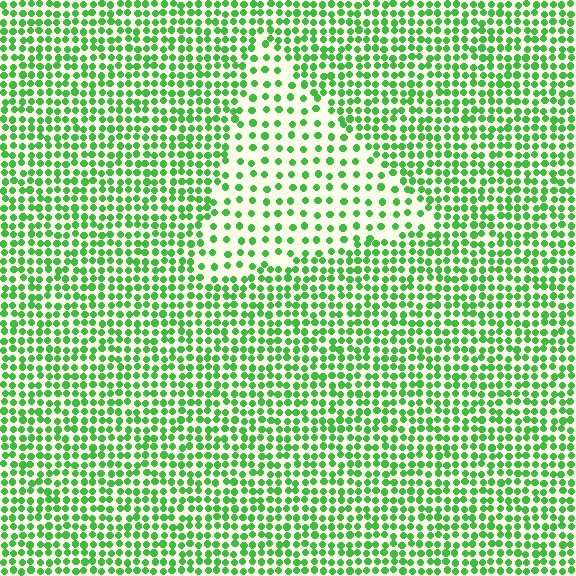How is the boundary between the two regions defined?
The boundary is defined by a change in element density (approximately 2.1x ratio). All elements are the same color, size, and shape.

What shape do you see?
I see a triangle.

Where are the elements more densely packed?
The elements are more densely packed outside the triangle boundary.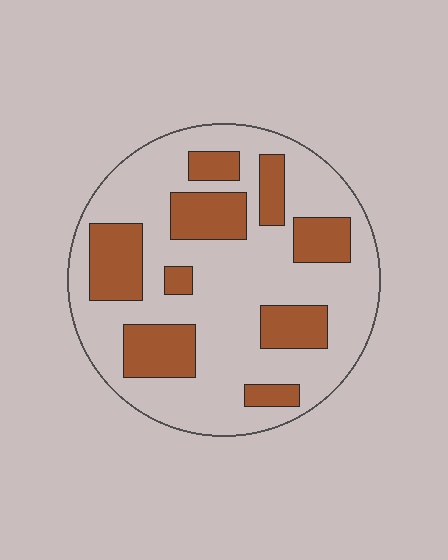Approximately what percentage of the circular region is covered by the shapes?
Approximately 30%.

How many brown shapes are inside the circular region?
9.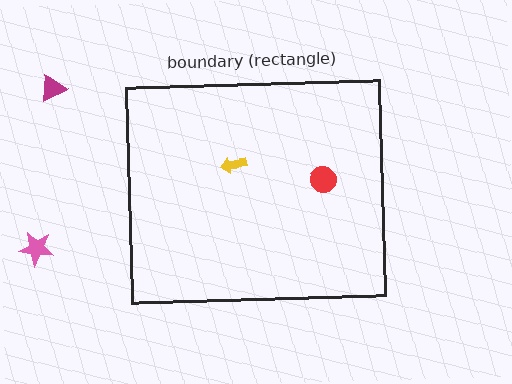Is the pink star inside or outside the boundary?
Outside.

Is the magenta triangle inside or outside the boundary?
Outside.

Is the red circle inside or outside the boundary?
Inside.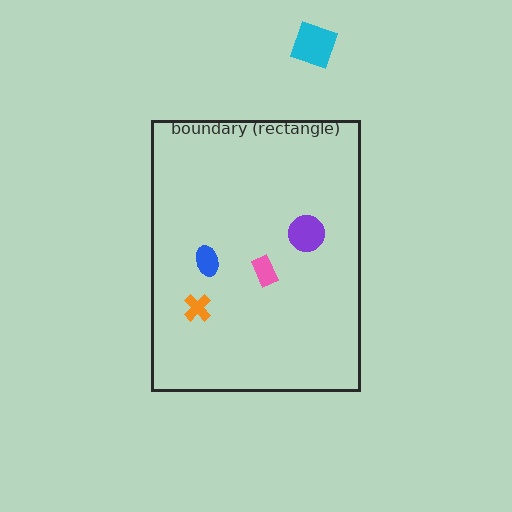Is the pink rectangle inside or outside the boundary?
Inside.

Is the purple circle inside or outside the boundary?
Inside.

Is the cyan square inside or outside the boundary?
Outside.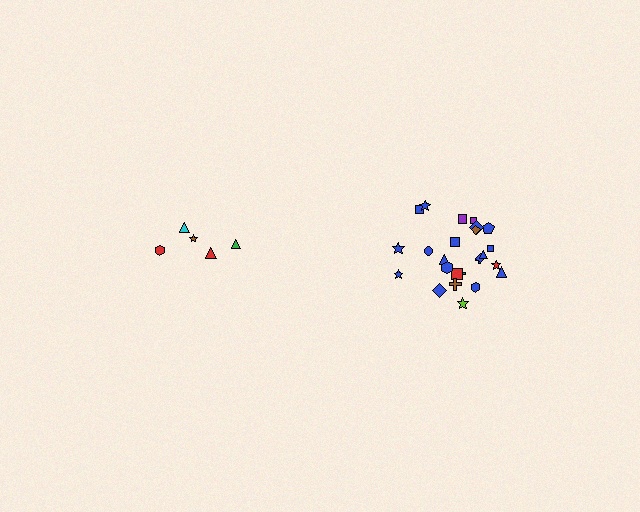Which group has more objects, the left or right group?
The right group.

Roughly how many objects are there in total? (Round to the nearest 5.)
Roughly 30 objects in total.